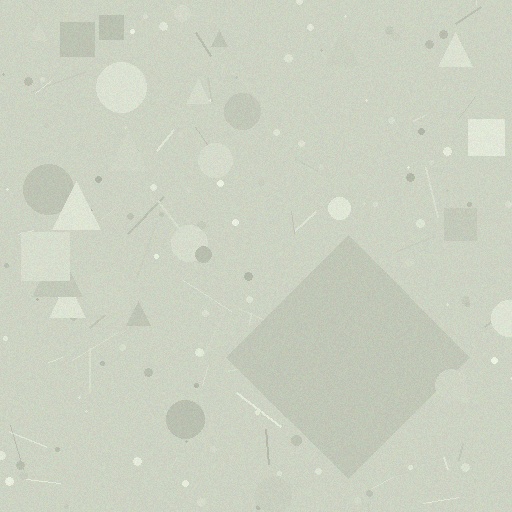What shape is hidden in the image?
A diamond is hidden in the image.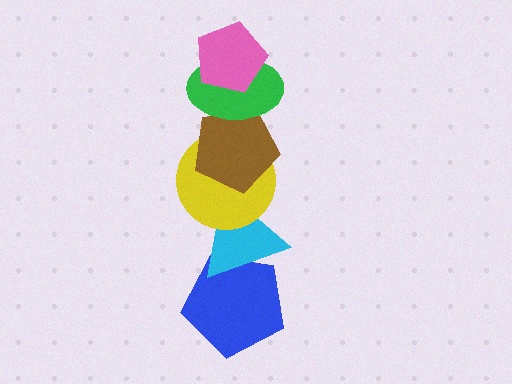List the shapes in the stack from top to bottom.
From top to bottom: the pink pentagon, the green ellipse, the brown pentagon, the yellow circle, the cyan triangle, the blue pentagon.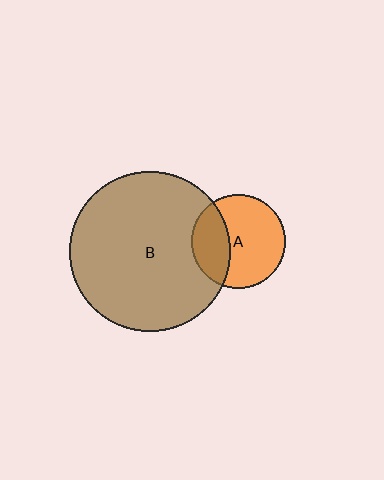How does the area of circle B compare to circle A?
Approximately 2.9 times.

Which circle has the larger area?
Circle B (brown).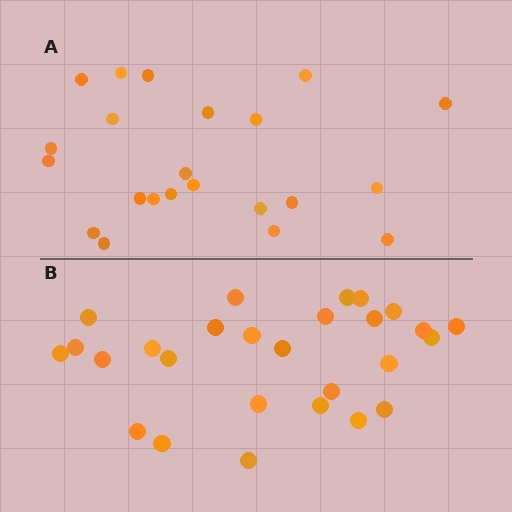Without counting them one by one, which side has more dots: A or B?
Region B (the bottom region) has more dots.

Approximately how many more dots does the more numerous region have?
Region B has about 5 more dots than region A.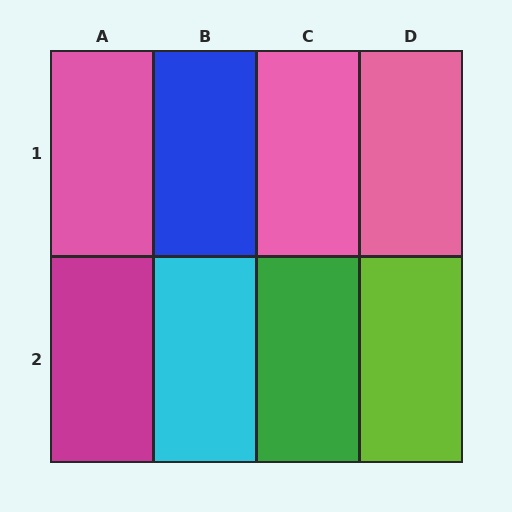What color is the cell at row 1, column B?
Blue.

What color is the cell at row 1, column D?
Pink.